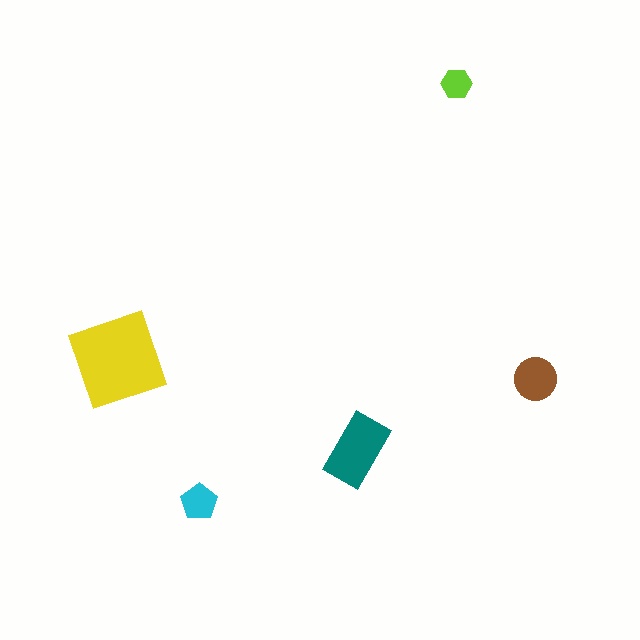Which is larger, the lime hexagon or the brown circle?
The brown circle.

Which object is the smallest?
The lime hexagon.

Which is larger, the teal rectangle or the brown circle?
The teal rectangle.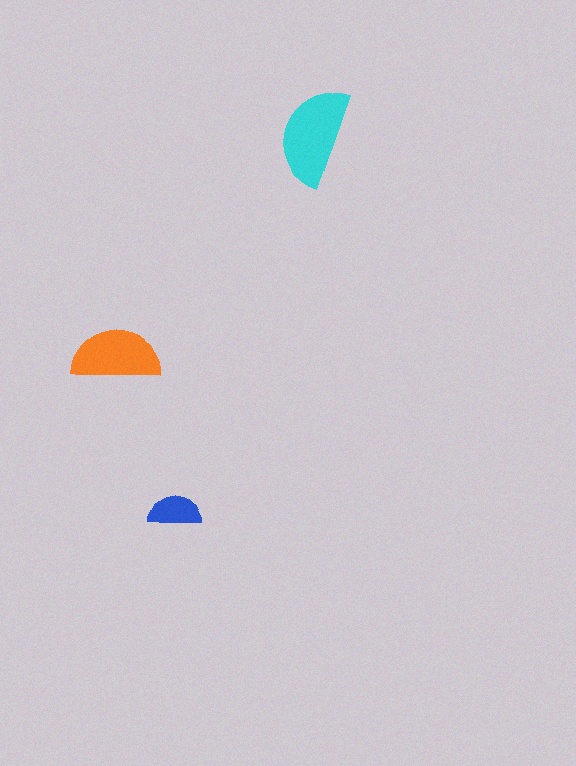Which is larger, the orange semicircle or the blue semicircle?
The orange one.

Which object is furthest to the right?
The cyan semicircle is rightmost.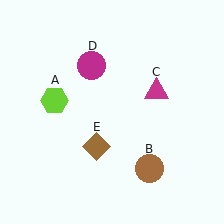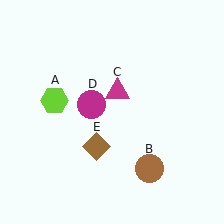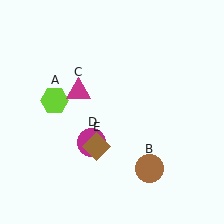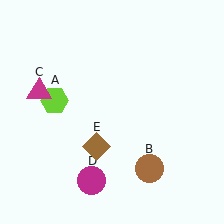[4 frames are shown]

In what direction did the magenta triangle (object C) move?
The magenta triangle (object C) moved left.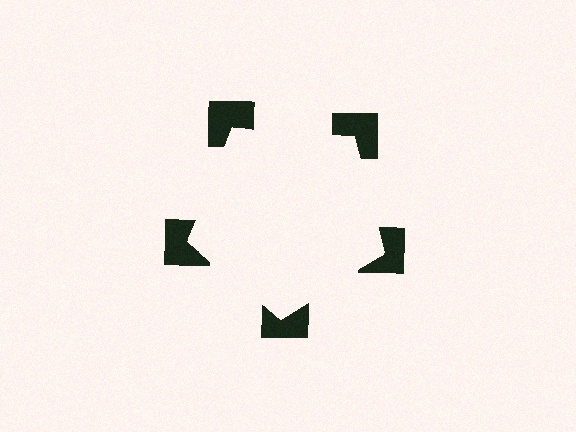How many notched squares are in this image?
There are 5 — one at each vertex of the illusory pentagon.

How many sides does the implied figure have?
5 sides.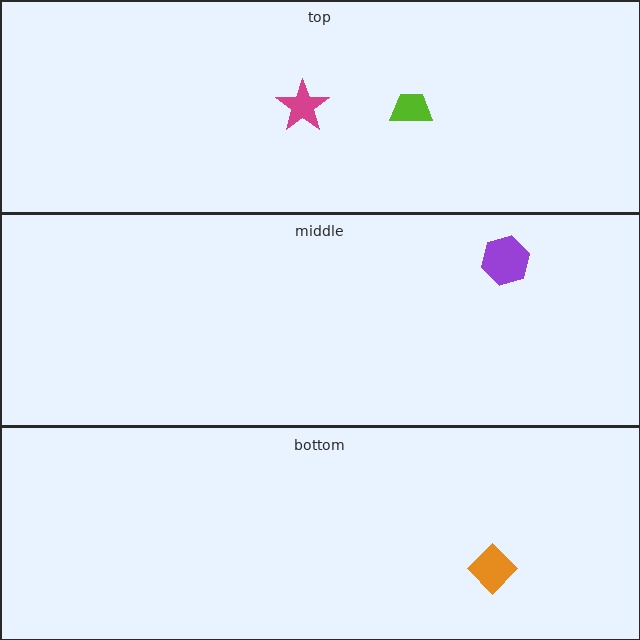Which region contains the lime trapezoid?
The top region.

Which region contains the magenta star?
The top region.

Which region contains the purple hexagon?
The middle region.